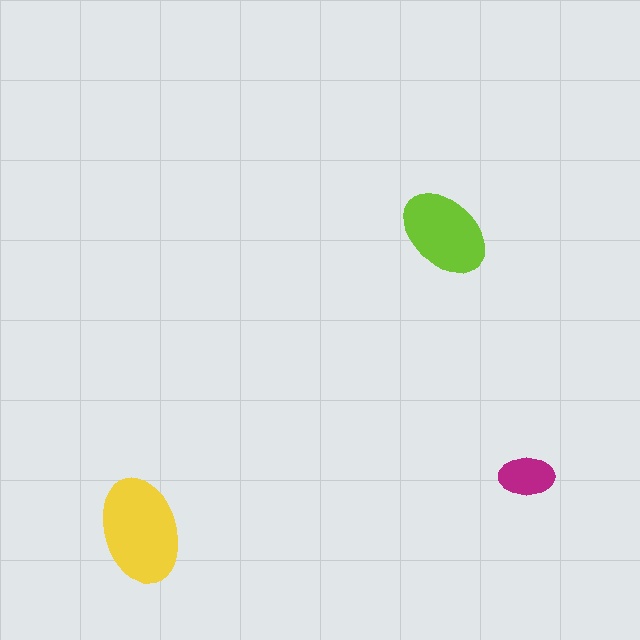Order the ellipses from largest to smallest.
the yellow one, the lime one, the magenta one.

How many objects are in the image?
There are 3 objects in the image.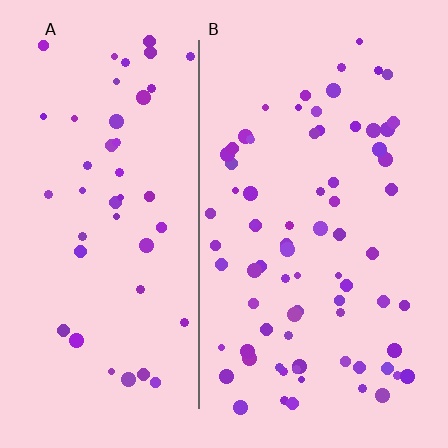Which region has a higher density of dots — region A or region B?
B (the right).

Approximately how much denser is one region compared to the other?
Approximately 1.6× — region B over region A.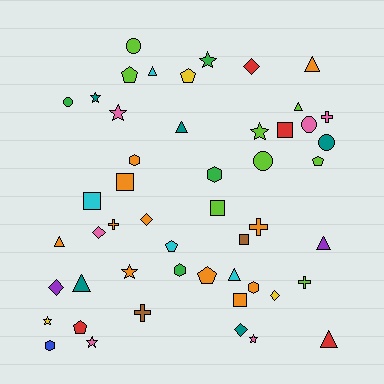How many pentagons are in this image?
There are 6 pentagons.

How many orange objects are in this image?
There are 11 orange objects.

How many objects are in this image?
There are 50 objects.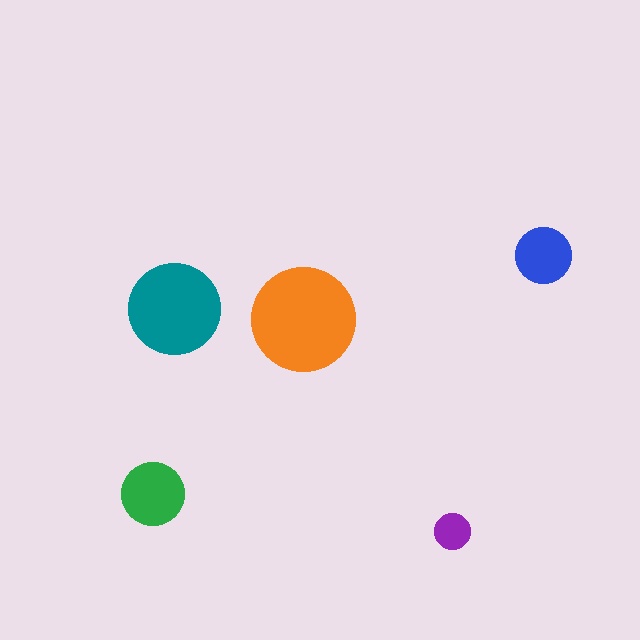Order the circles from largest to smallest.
the orange one, the teal one, the green one, the blue one, the purple one.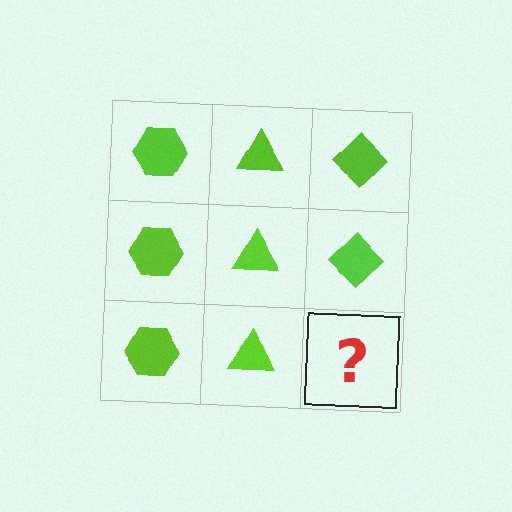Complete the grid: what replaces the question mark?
The question mark should be replaced with a lime diamond.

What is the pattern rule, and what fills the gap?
The rule is that each column has a consistent shape. The gap should be filled with a lime diamond.